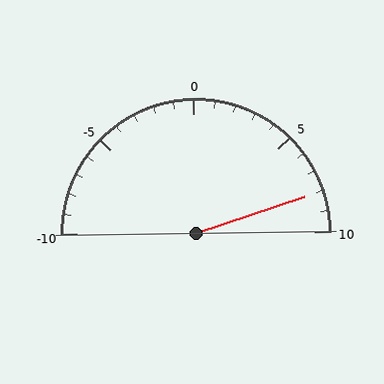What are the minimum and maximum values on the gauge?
The gauge ranges from -10 to 10.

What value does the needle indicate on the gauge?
The needle indicates approximately 8.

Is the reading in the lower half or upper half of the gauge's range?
The reading is in the upper half of the range (-10 to 10).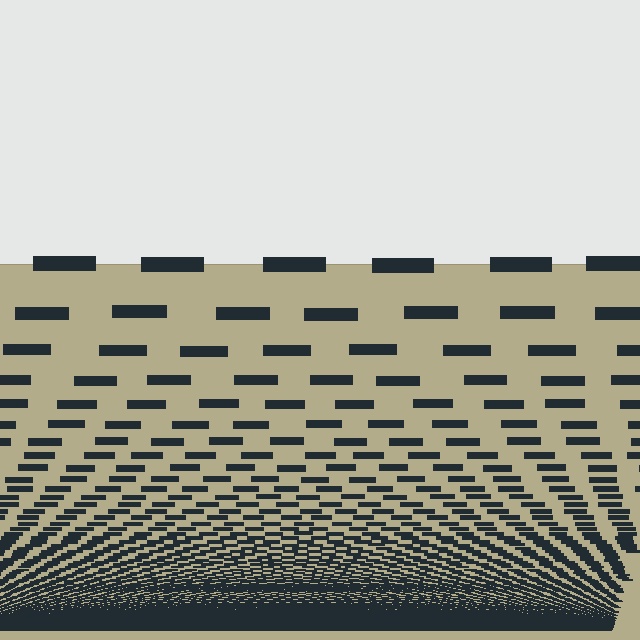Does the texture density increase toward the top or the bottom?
Density increases toward the bottom.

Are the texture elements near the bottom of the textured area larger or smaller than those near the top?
Smaller. The gradient is inverted — elements near the bottom are smaller and denser.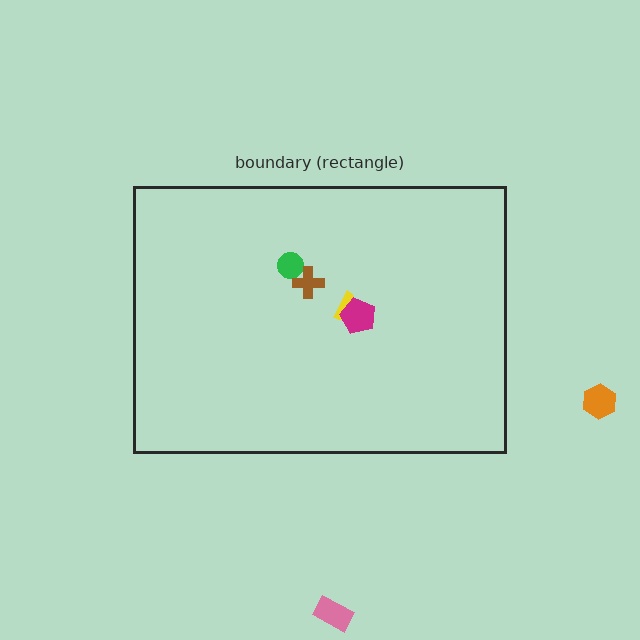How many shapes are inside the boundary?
4 inside, 2 outside.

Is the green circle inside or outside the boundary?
Inside.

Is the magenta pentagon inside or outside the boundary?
Inside.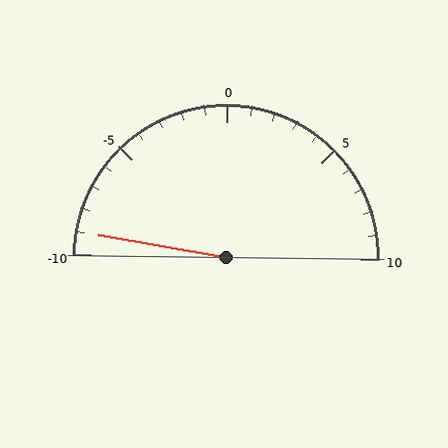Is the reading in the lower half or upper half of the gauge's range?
The reading is in the lower half of the range (-10 to 10).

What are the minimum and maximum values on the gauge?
The gauge ranges from -10 to 10.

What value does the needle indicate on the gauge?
The needle indicates approximately -9.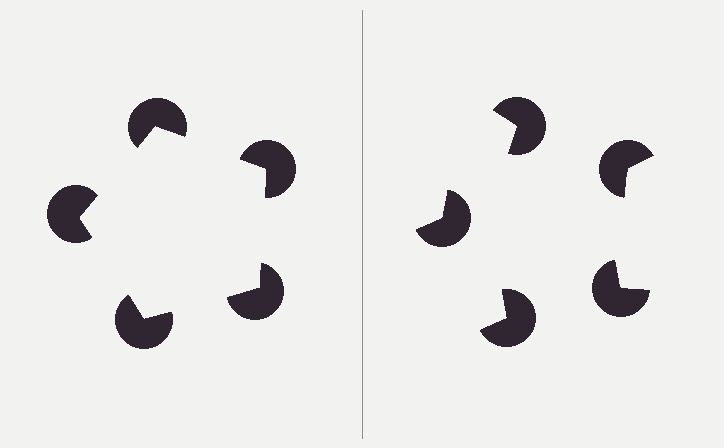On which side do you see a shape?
An illusory pentagon appears on the left side. On the right side the wedge cuts are rotated, so no coherent shape forms.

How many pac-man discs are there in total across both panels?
10 — 5 on each side.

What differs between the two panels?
The pac-man discs are positioned identically on both sides; only the wedge orientations differ. On the left they align to a pentagon; on the right they are misaligned.